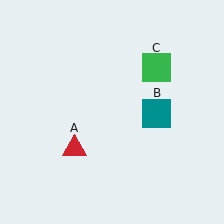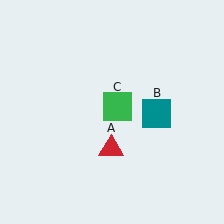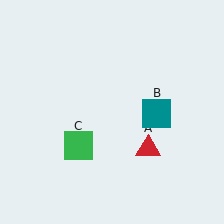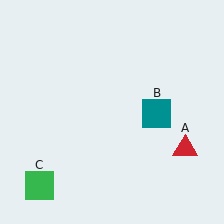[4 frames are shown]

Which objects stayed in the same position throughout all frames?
Teal square (object B) remained stationary.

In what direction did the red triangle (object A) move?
The red triangle (object A) moved right.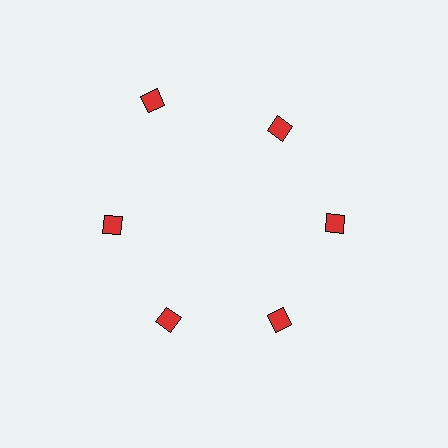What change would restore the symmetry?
The symmetry would be restored by moving it inward, back onto the ring so that all 6 diamonds sit at equal angles and equal distance from the center.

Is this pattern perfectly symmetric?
No. The 6 red diamonds are arranged in a ring, but one element near the 11 o'clock position is pushed outward from the center, breaking the 6-fold rotational symmetry.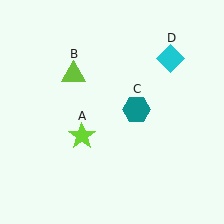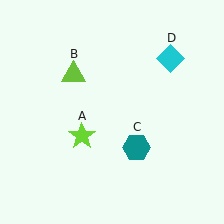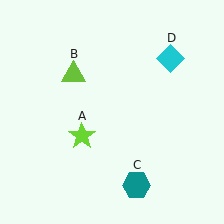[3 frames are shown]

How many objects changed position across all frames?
1 object changed position: teal hexagon (object C).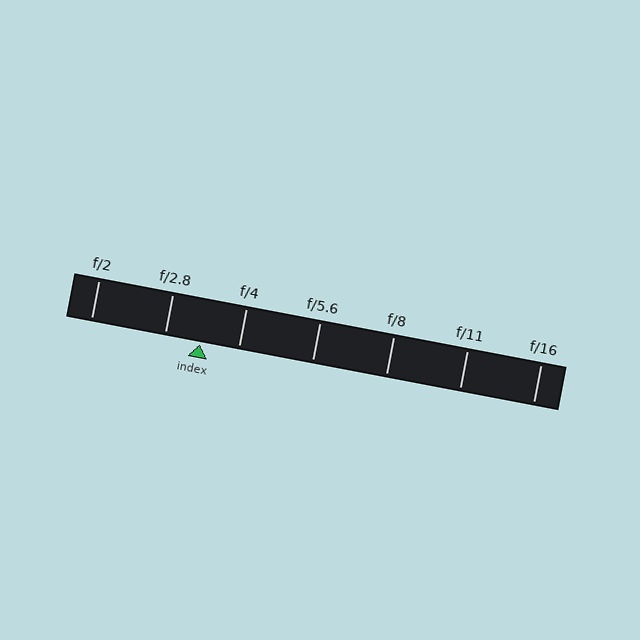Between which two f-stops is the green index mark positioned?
The index mark is between f/2.8 and f/4.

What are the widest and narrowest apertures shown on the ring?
The widest aperture shown is f/2 and the narrowest is f/16.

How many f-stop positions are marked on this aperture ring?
There are 7 f-stop positions marked.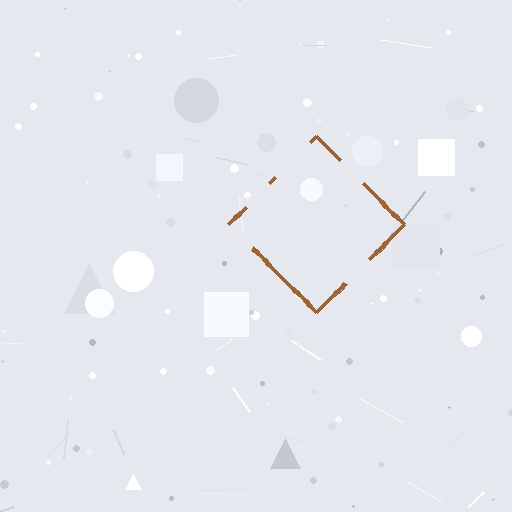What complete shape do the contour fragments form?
The contour fragments form a diamond.